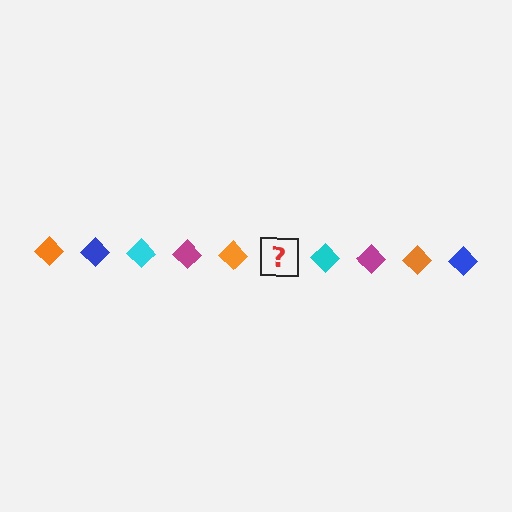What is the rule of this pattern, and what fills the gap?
The rule is that the pattern cycles through orange, blue, cyan, magenta diamonds. The gap should be filled with a blue diamond.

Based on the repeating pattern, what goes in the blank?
The blank should be a blue diamond.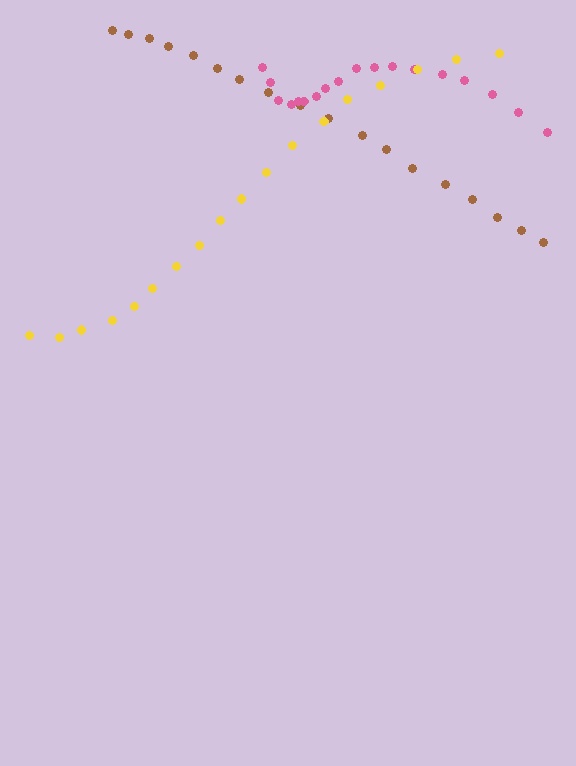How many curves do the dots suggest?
There are 3 distinct paths.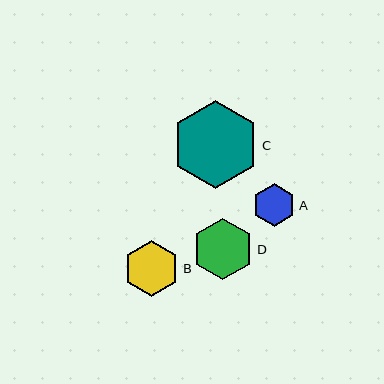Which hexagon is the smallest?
Hexagon A is the smallest with a size of approximately 43 pixels.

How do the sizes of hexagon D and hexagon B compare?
Hexagon D and hexagon B are approximately the same size.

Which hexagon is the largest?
Hexagon C is the largest with a size of approximately 88 pixels.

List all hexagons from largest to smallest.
From largest to smallest: C, D, B, A.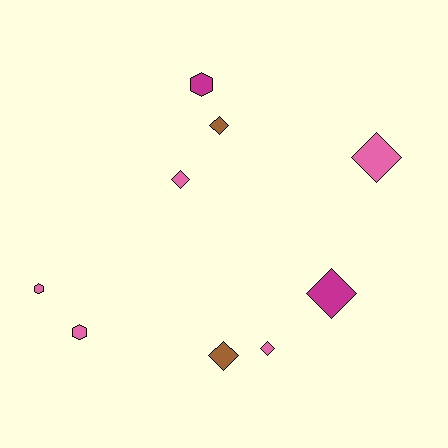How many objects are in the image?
There are 9 objects.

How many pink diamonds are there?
There are 3 pink diamonds.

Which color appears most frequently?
Pink, with 5 objects.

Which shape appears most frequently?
Diamond, with 6 objects.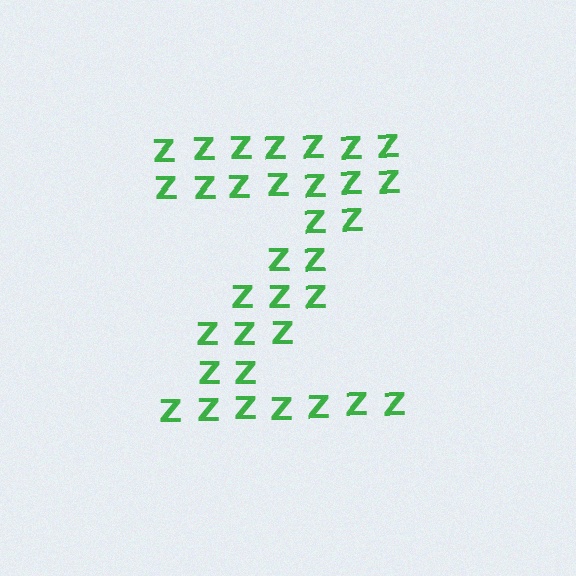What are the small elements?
The small elements are letter Z's.